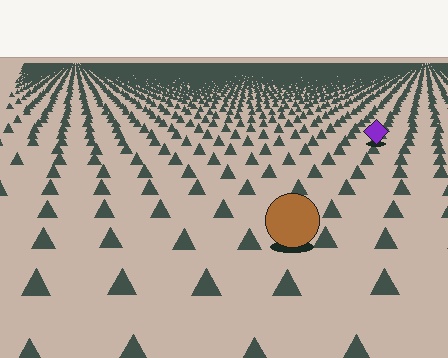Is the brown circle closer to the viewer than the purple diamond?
Yes. The brown circle is closer — you can tell from the texture gradient: the ground texture is coarser near it.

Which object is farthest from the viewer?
The purple diamond is farthest from the viewer. It appears smaller and the ground texture around it is denser.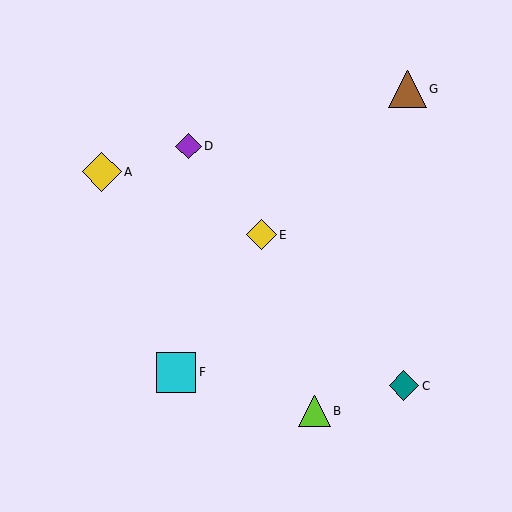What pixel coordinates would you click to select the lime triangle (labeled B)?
Click at (315, 411) to select the lime triangle B.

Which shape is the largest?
The cyan square (labeled F) is the largest.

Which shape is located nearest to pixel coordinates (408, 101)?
The brown triangle (labeled G) at (408, 89) is nearest to that location.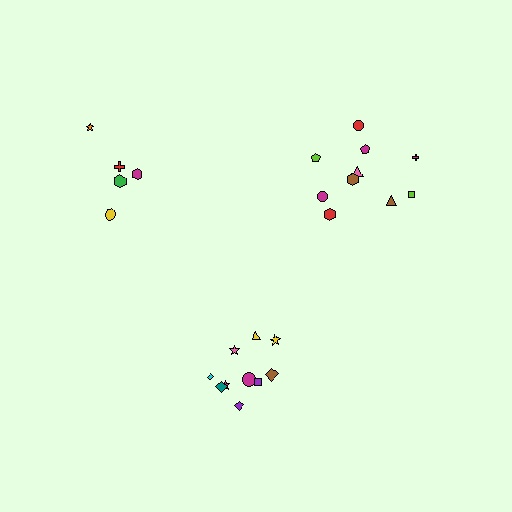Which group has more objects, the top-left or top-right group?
The top-right group.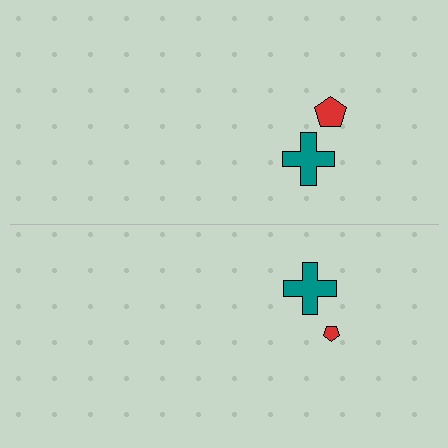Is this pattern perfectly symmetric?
No, the pattern is not perfectly symmetric. The red pentagon on the bottom side has a different size than its mirror counterpart.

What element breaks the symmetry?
The red pentagon on the bottom side has a different size than its mirror counterpart.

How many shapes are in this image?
There are 4 shapes in this image.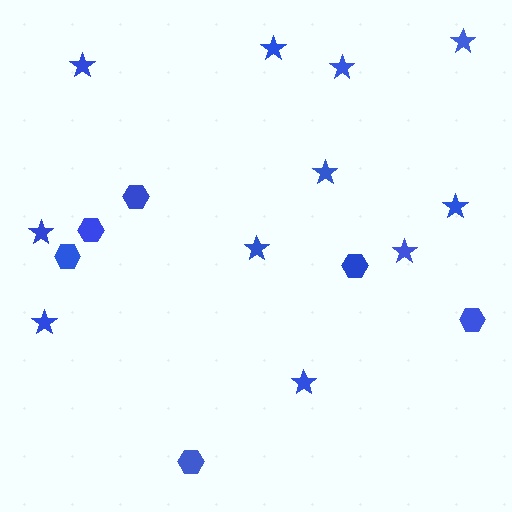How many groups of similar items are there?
There are 2 groups: one group of hexagons (6) and one group of stars (11).